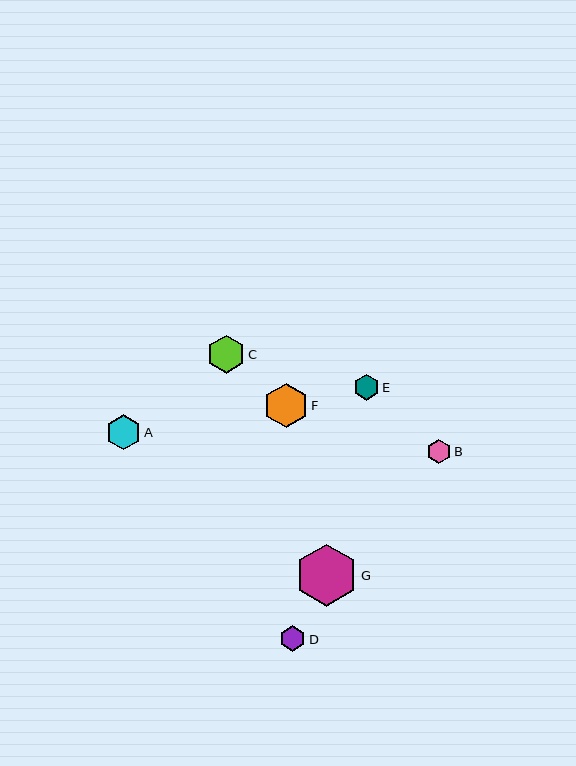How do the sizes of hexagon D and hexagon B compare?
Hexagon D and hexagon B are approximately the same size.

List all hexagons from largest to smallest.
From largest to smallest: G, F, C, A, E, D, B.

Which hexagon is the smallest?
Hexagon B is the smallest with a size of approximately 24 pixels.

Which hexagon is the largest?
Hexagon G is the largest with a size of approximately 62 pixels.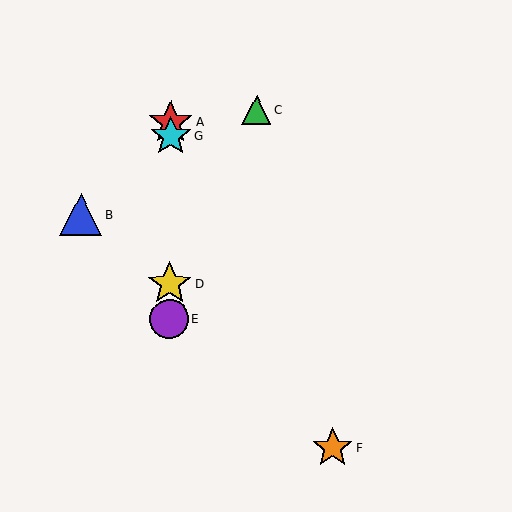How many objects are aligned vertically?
4 objects (A, D, E, G) are aligned vertically.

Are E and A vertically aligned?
Yes, both are at x≈169.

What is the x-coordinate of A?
Object A is at x≈171.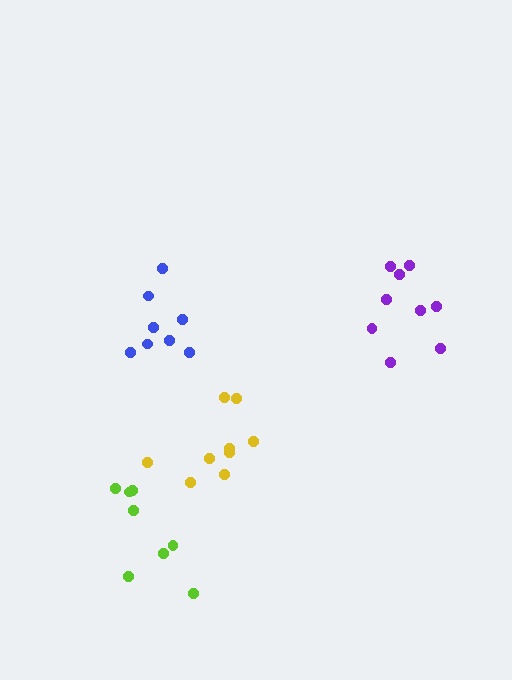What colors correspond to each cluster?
The clusters are colored: blue, purple, lime, yellow.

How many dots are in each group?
Group 1: 8 dots, Group 2: 9 dots, Group 3: 8 dots, Group 4: 9 dots (34 total).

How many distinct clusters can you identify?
There are 4 distinct clusters.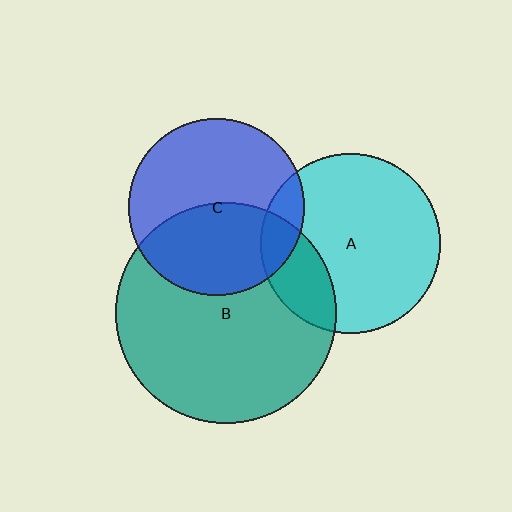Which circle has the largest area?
Circle B (teal).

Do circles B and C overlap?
Yes.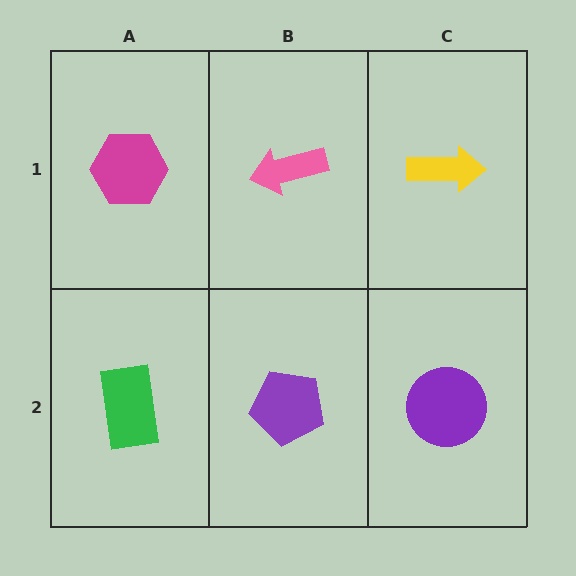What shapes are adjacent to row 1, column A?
A green rectangle (row 2, column A), a pink arrow (row 1, column B).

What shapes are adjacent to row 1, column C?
A purple circle (row 2, column C), a pink arrow (row 1, column B).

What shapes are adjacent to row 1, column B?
A purple pentagon (row 2, column B), a magenta hexagon (row 1, column A), a yellow arrow (row 1, column C).